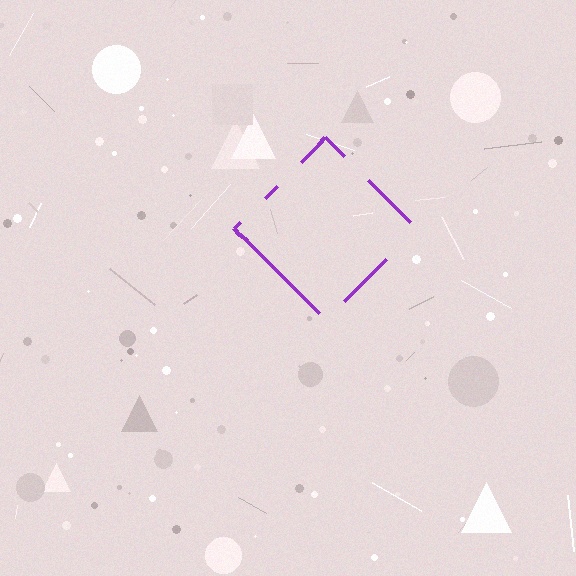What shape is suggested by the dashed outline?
The dashed outline suggests a diamond.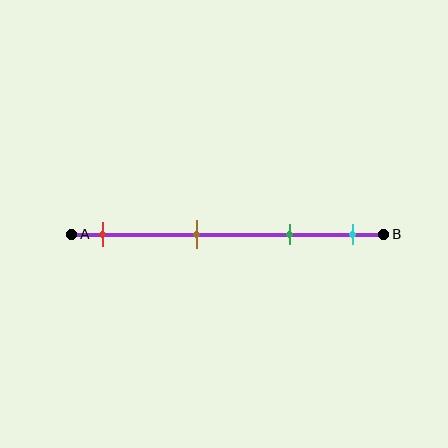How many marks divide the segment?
There are 4 marks dividing the segment.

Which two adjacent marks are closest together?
The green and cyan marks are the closest adjacent pair.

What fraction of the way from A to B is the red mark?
The red mark is approximately 10% (0.1) of the way from A to B.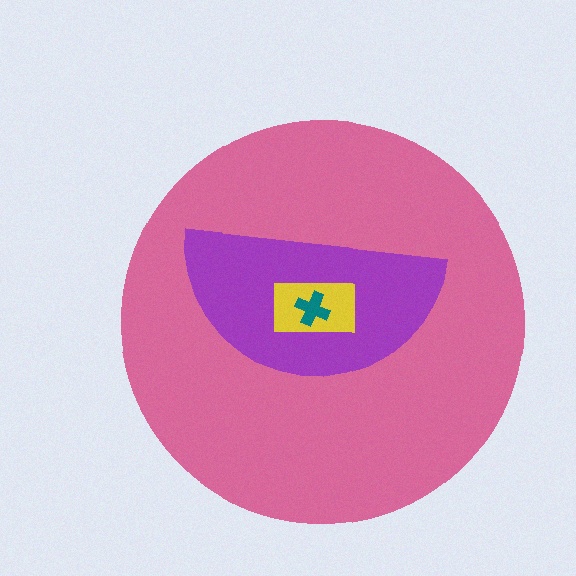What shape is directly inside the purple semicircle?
The yellow rectangle.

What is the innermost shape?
The teal cross.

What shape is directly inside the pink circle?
The purple semicircle.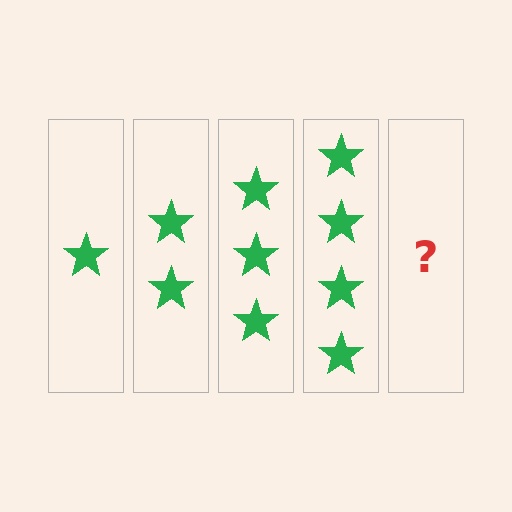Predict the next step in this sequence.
The next step is 5 stars.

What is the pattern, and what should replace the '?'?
The pattern is that each step adds one more star. The '?' should be 5 stars.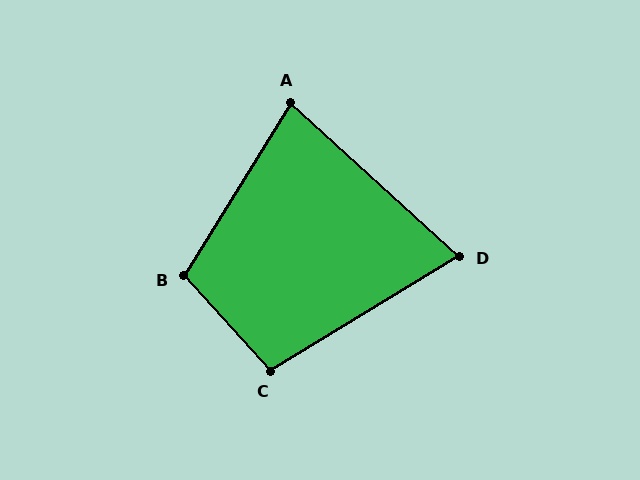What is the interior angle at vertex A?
Approximately 79 degrees (acute).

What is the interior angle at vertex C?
Approximately 101 degrees (obtuse).